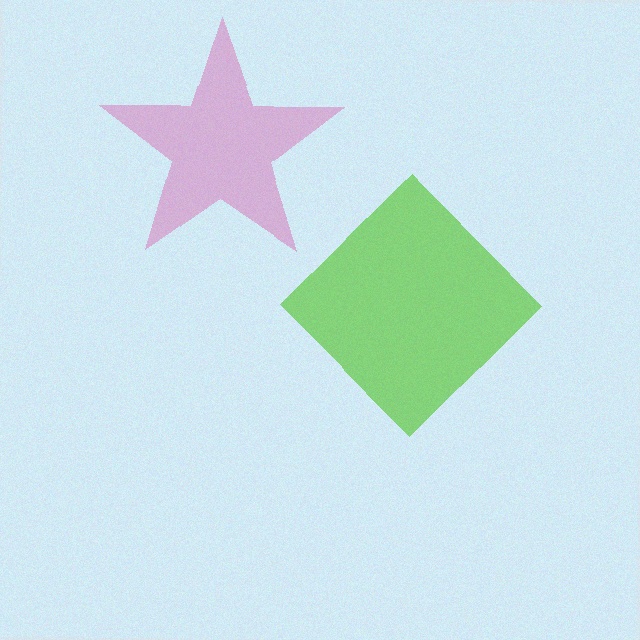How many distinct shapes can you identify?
There are 2 distinct shapes: a lime diamond, a pink star.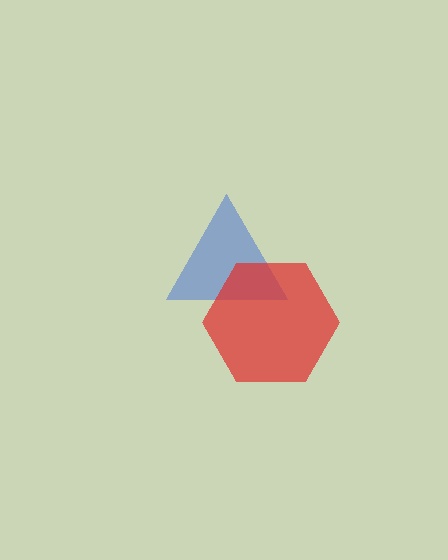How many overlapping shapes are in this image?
There are 2 overlapping shapes in the image.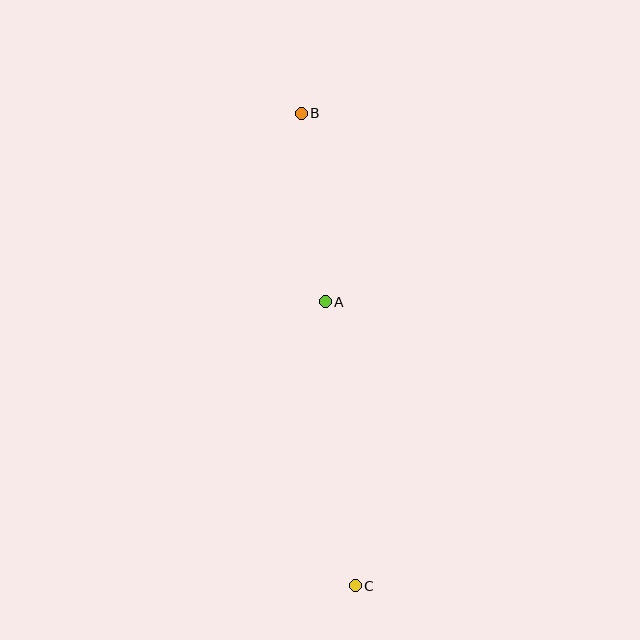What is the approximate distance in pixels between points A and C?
The distance between A and C is approximately 285 pixels.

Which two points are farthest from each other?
Points B and C are farthest from each other.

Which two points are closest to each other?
Points A and B are closest to each other.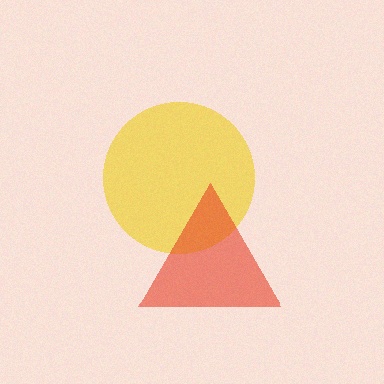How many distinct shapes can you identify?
There are 2 distinct shapes: a yellow circle, a red triangle.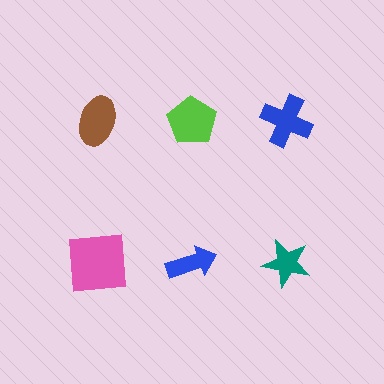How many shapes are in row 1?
3 shapes.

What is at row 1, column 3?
A blue cross.